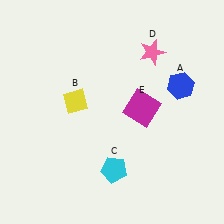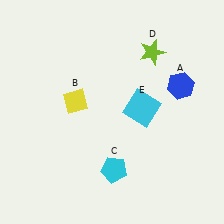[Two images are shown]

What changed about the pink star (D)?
In Image 1, D is pink. In Image 2, it changed to lime.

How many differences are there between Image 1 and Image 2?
There are 2 differences between the two images.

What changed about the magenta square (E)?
In Image 1, E is magenta. In Image 2, it changed to cyan.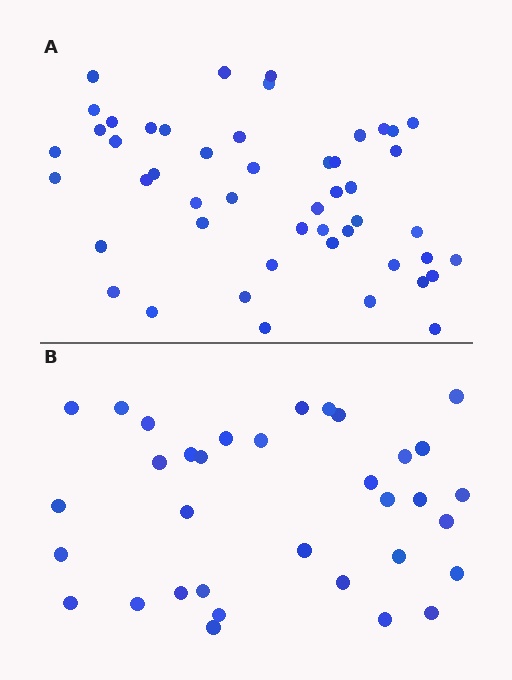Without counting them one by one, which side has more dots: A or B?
Region A (the top region) has more dots.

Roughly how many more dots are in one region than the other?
Region A has approximately 15 more dots than region B.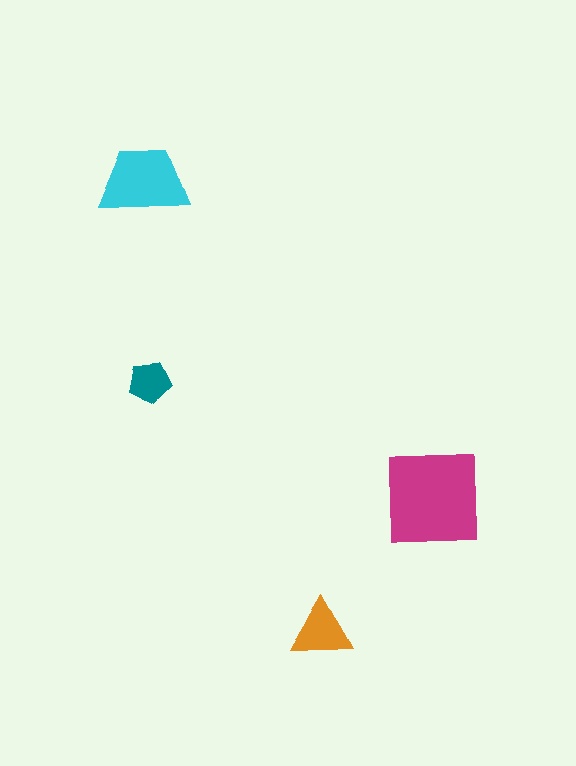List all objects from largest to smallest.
The magenta square, the cyan trapezoid, the orange triangle, the teal pentagon.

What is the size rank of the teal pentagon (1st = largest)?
4th.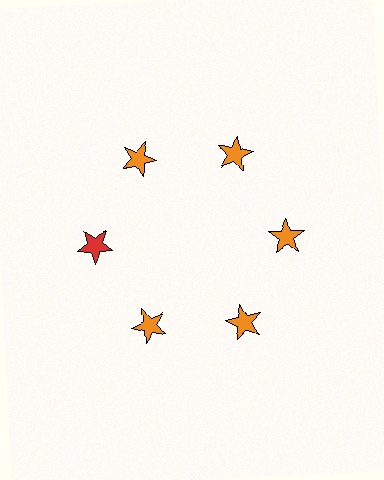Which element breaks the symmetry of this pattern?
The red star at roughly the 9 o'clock position breaks the symmetry. All other shapes are orange stars.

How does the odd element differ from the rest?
It has a different color: red instead of orange.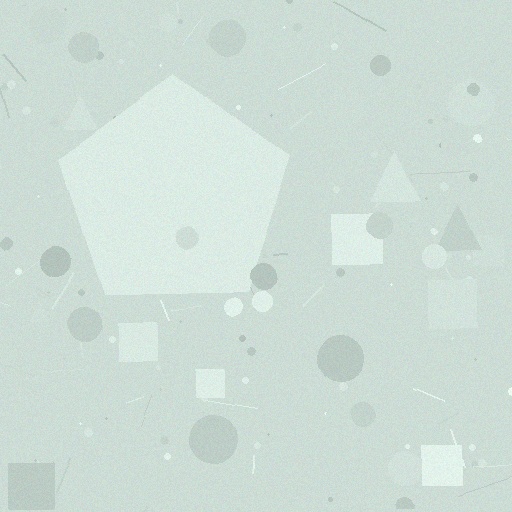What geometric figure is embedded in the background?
A pentagon is embedded in the background.